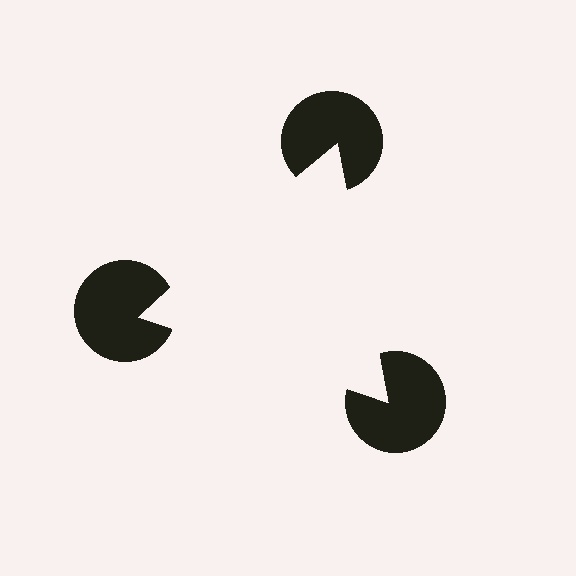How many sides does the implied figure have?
3 sides.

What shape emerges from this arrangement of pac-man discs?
An illusory triangle — its edges are inferred from the aligned wedge cuts in the pac-man discs, not physically drawn.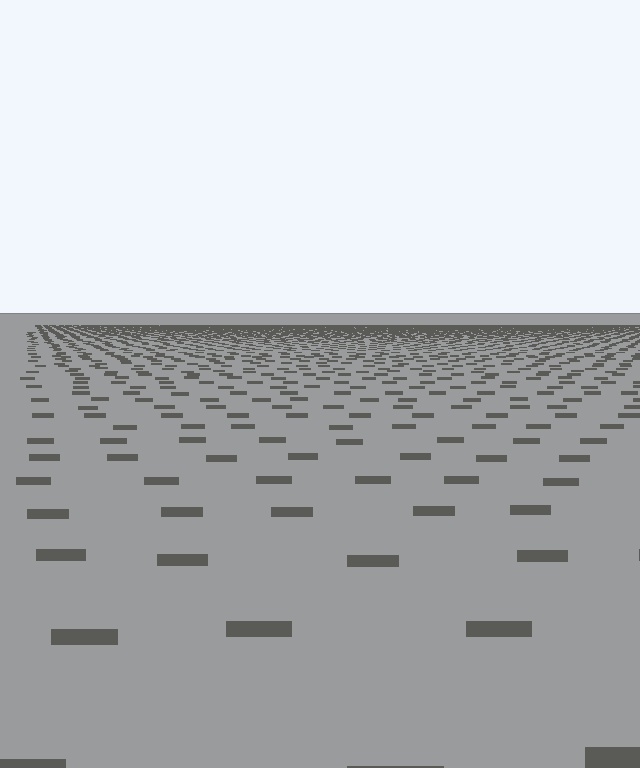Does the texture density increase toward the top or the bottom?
Density increases toward the top.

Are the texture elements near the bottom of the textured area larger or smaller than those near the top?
Larger. Near the bottom, elements are closer to the viewer and appear at a bigger on-screen size.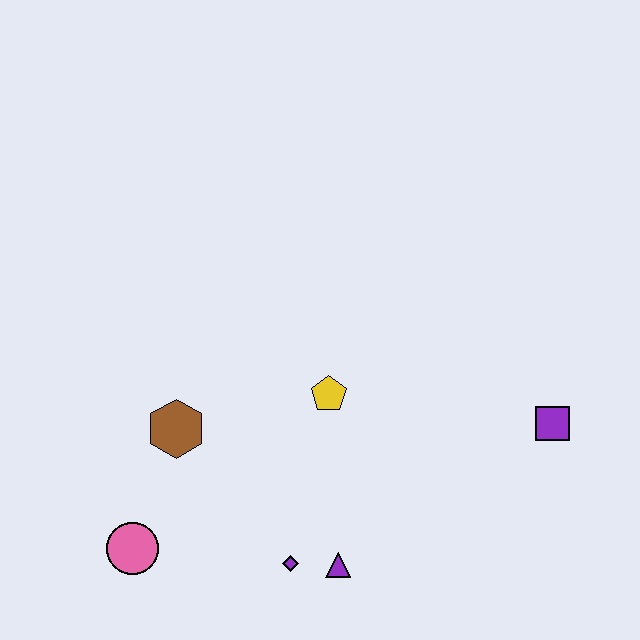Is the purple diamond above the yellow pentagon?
No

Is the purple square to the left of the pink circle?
No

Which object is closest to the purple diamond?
The purple triangle is closest to the purple diamond.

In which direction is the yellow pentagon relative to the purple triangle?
The yellow pentagon is above the purple triangle.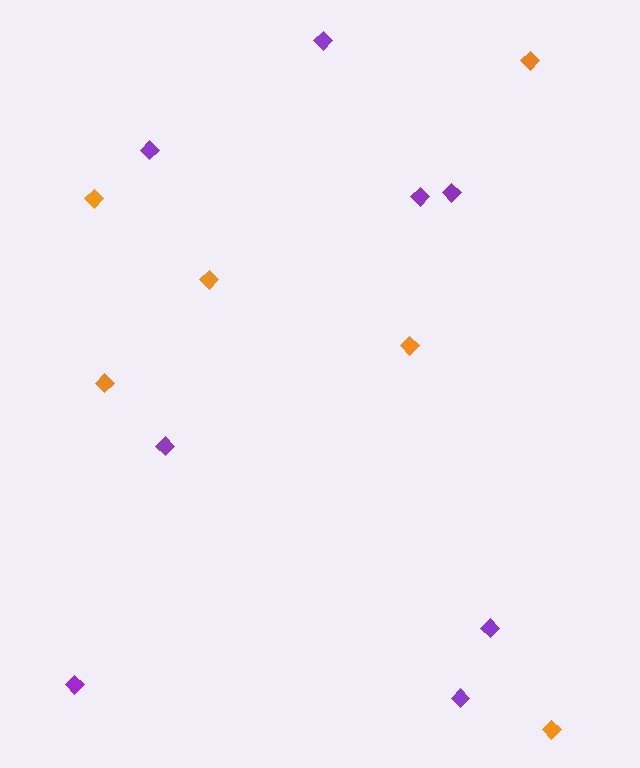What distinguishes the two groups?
There are 2 groups: one group of orange diamonds (6) and one group of purple diamonds (8).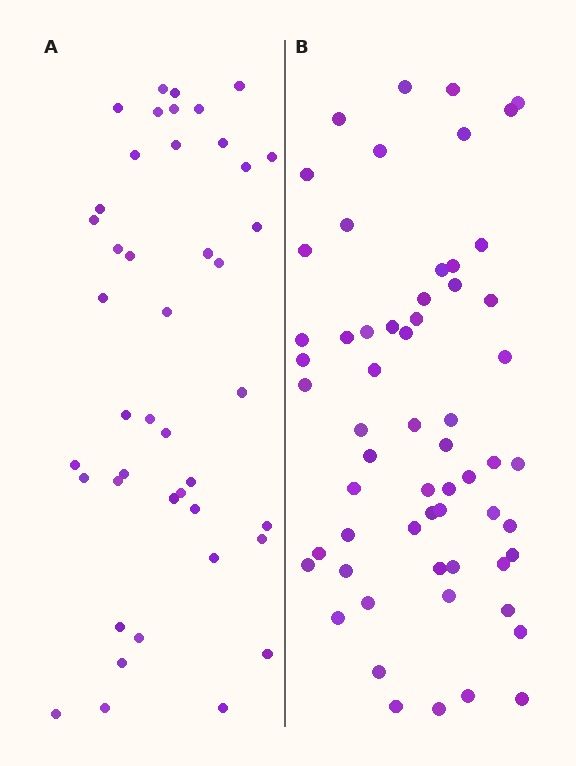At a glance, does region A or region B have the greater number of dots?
Region B (the right region) has more dots.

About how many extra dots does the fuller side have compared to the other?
Region B has approximately 15 more dots than region A.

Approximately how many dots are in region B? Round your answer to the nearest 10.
About 60 dots.